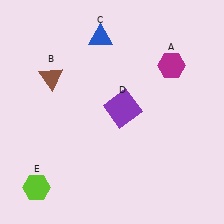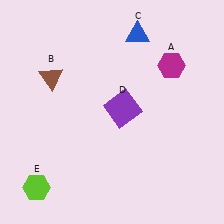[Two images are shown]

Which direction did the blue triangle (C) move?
The blue triangle (C) moved right.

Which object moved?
The blue triangle (C) moved right.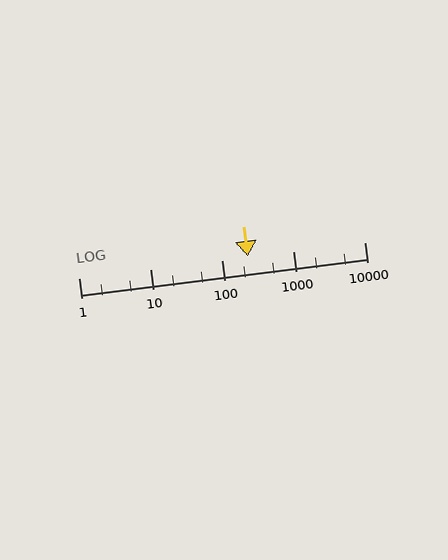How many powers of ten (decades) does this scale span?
The scale spans 4 decades, from 1 to 10000.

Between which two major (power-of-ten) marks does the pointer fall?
The pointer is between 100 and 1000.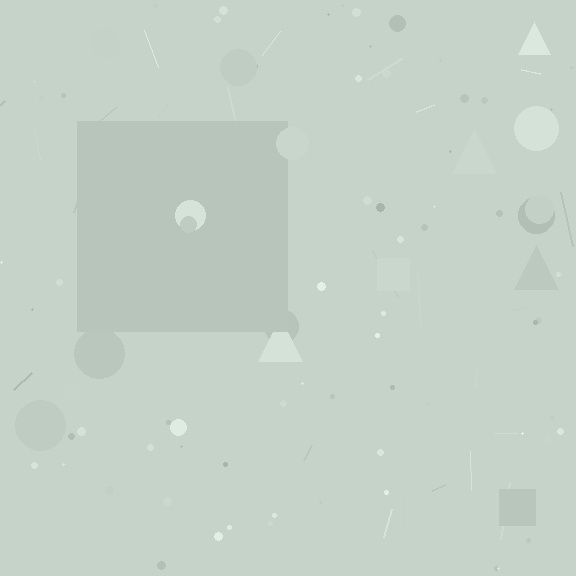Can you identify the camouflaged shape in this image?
The camouflaged shape is a square.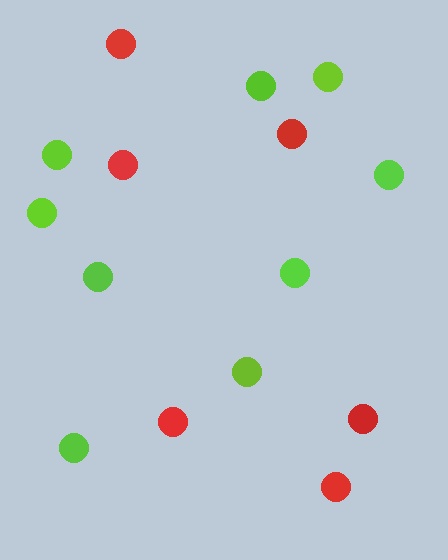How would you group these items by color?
There are 2 groups: one group of lime circles (9) and one group of red circles (6).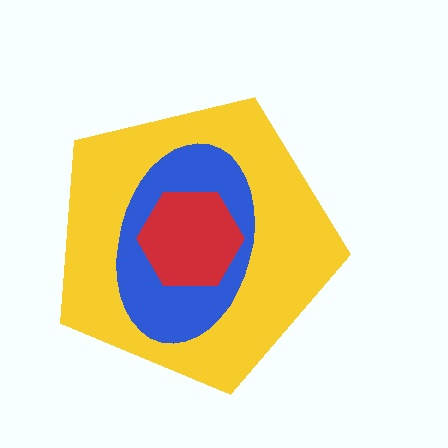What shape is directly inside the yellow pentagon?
The blue ellipse.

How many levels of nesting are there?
3.